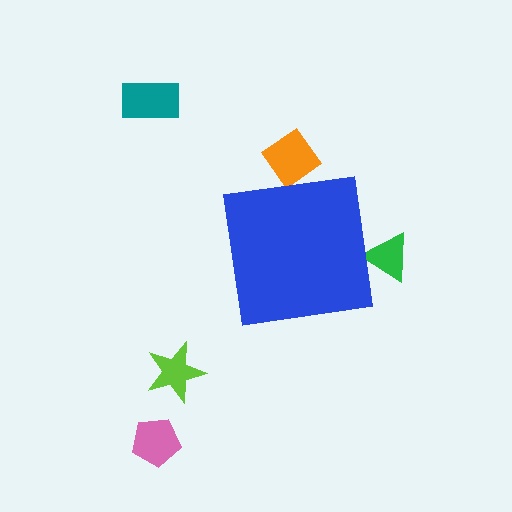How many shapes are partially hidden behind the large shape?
2 shapes are partially hidden.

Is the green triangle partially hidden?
Yes, the green triangle is partially hidden behind the blue square.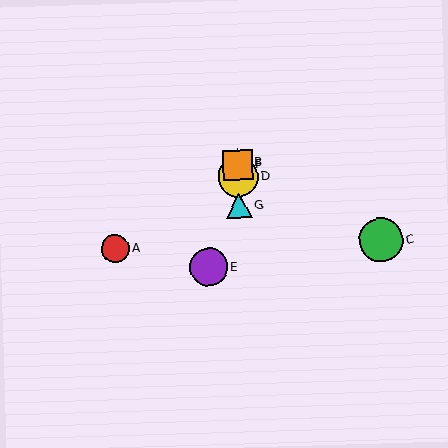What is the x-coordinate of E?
Object E is at x≈209.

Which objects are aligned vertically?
Objects B, D, F, G are aligned vertically.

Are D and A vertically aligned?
No, D is at x≈238 and A is at x≈115.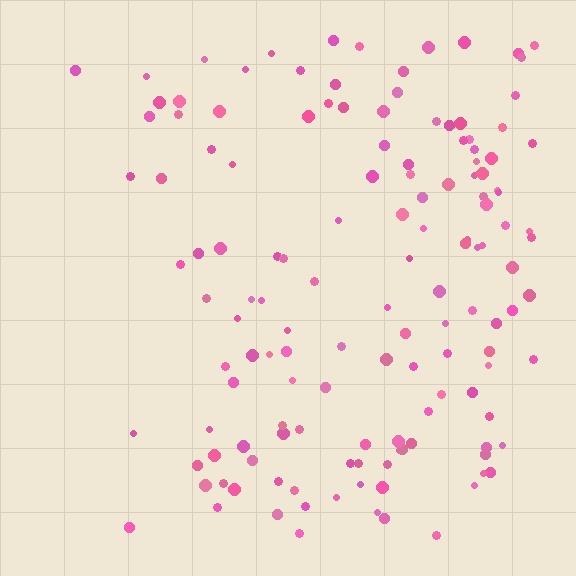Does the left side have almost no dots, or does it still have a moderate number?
Still a moderate number, just noticeably fewer than the right.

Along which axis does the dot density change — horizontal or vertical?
Horizontal.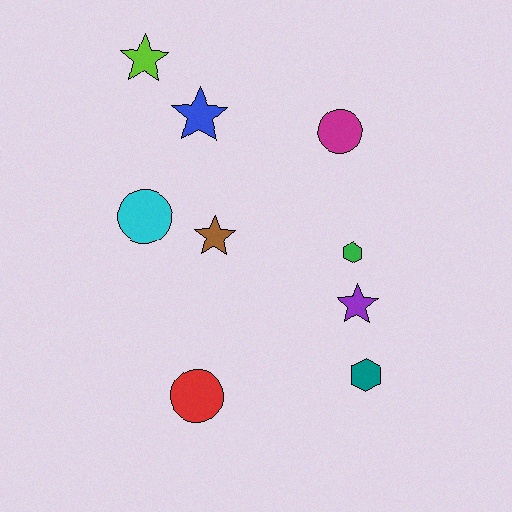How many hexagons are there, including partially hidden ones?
There are 2 hexagons.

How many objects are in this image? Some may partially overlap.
There are 9 objects.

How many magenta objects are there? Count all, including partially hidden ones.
There is 1 magenta object.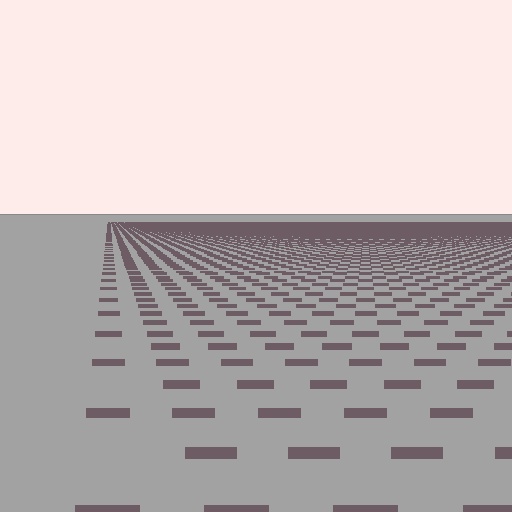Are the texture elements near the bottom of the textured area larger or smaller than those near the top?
Larger. Near the bottom, elements are closer to the viewer and appear at a bigger on-screen size.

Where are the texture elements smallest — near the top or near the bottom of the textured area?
Near the top.